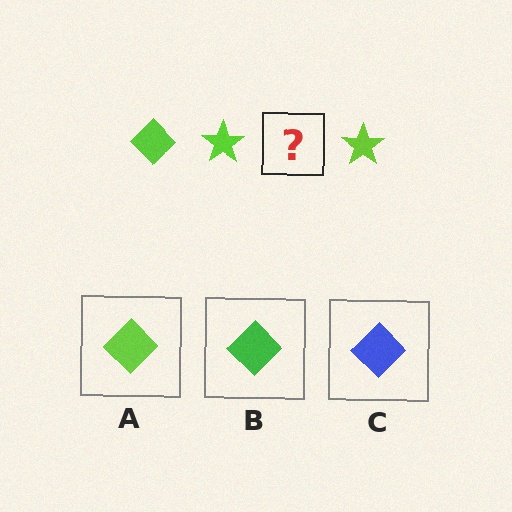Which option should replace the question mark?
Option A.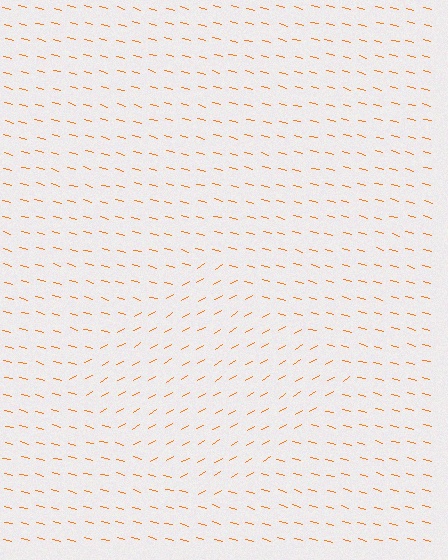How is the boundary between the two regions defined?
The boundary is defined purely by a change in line orientation (approximately 45 degrees difference). All lines are the same color and thickness.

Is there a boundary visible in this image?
Yes, there is a texture boundary formed by a change in line orientation.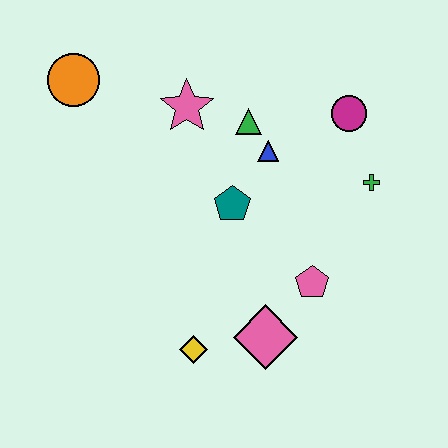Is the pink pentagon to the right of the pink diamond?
Yes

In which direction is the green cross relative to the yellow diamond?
The green cross is to the right of the yellow diamond.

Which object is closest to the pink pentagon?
The pink diamond is closest to the pink pentagon.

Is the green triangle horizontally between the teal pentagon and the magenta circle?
Yes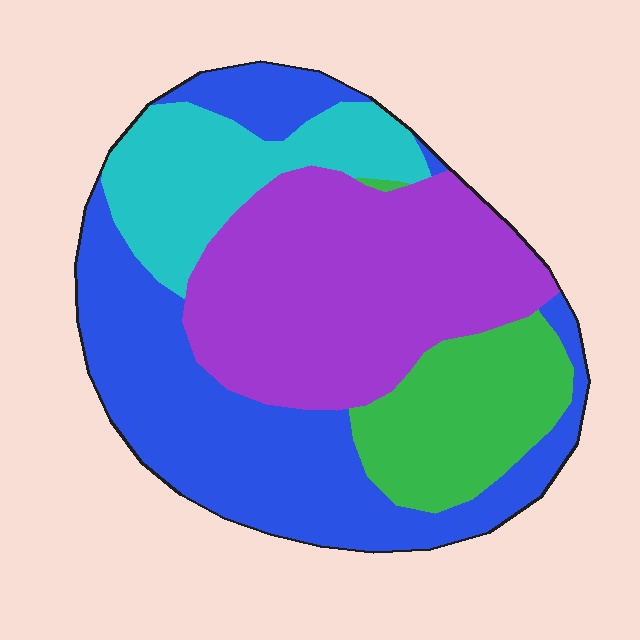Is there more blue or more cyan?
Blue.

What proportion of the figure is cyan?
Cyan takes up less than a quarter of the figure.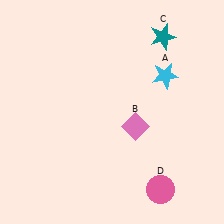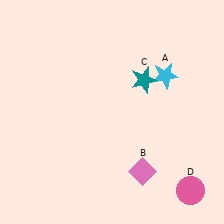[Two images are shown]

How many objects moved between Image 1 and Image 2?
3 objects moved between the two images.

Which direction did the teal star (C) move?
The teal star (C) moved down.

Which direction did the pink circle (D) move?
The pink circle (D) moved right.